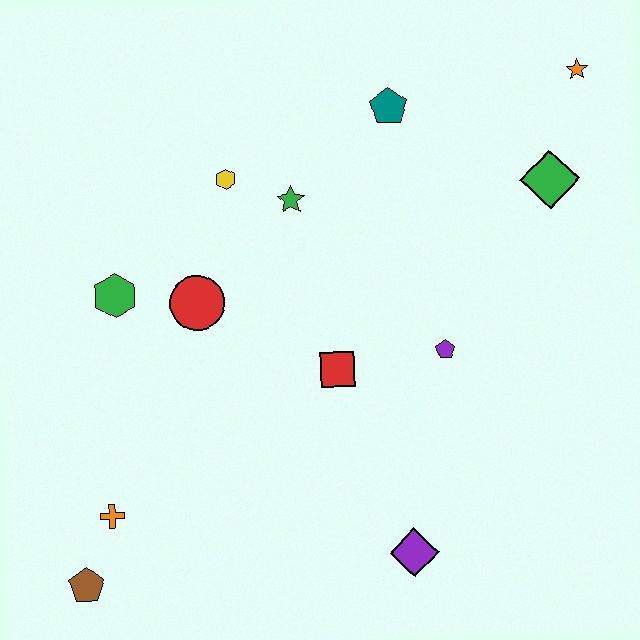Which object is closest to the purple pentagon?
The red square is closest to the purple pentagon.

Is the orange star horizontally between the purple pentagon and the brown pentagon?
No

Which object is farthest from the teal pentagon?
The brown pentagon is farthest from the teal pentagon.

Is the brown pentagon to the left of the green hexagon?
Yes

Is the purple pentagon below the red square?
No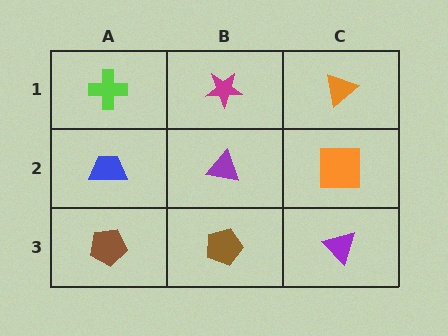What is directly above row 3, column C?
An orange square.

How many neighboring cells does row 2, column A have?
3.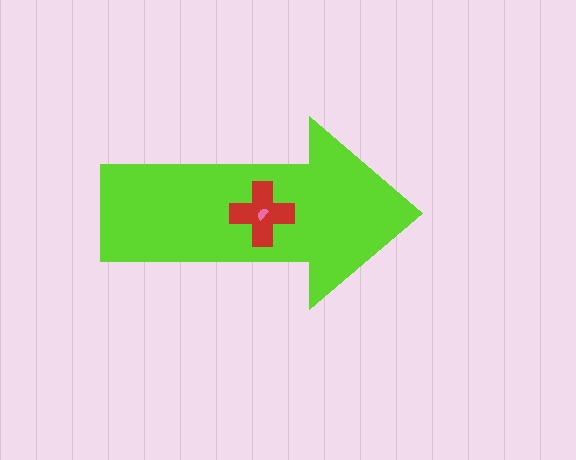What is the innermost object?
The pink semicircle.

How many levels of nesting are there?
3.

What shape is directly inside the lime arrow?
The red cross.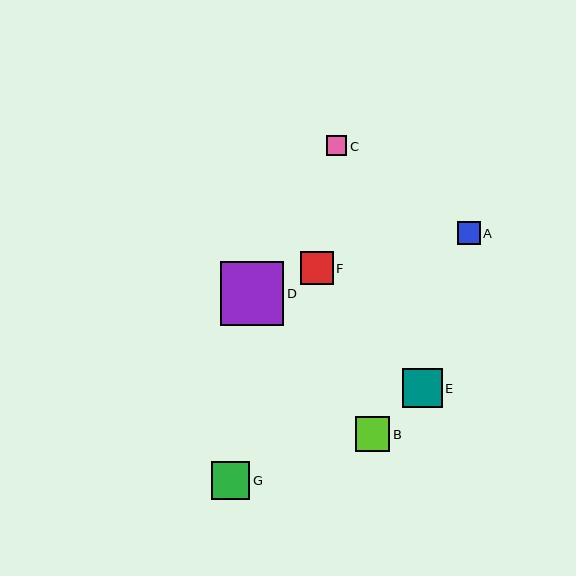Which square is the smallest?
Square C is the smallest with a size of approximately 20 pixels.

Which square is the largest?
Square D is the largest with a size of approximately 63 pixels.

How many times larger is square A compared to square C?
Square A is approximately 1.1 times the size of square C.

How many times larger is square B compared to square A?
Square B is approximately 1.5 times the size of square A.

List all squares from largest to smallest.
From largest to smallest: D, E, G, B, F, A, C.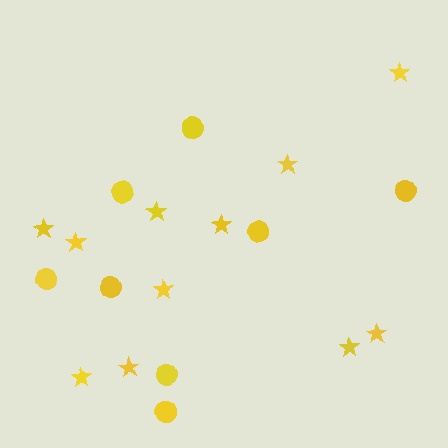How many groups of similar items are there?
There are 2 groups: one group of stars (11) and one group of circles (8).